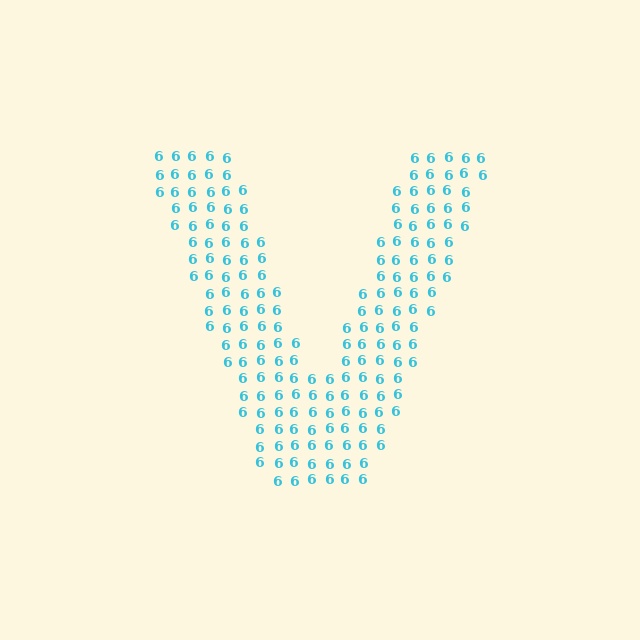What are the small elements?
The small elements are digit 6's.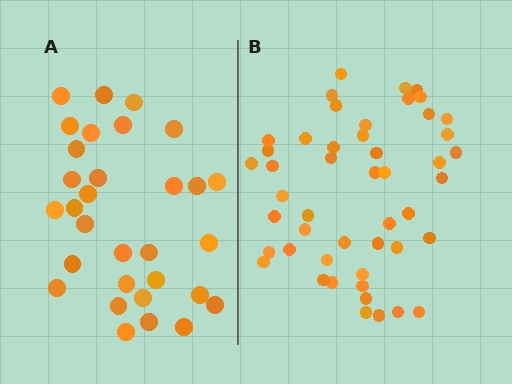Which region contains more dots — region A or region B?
Region B (the right region) has more dots.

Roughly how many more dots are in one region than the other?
Region B has approximately 15 more dots than region A.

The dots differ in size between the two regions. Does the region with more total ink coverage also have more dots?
No. Region A has more total ink coverage because its dots are larger, but region B actually contains more individual dots. Total area can be misleading — the number of items is what matters here.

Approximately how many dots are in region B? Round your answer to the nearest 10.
About 50 dots. (The exact count is 48, which rounds to 50.)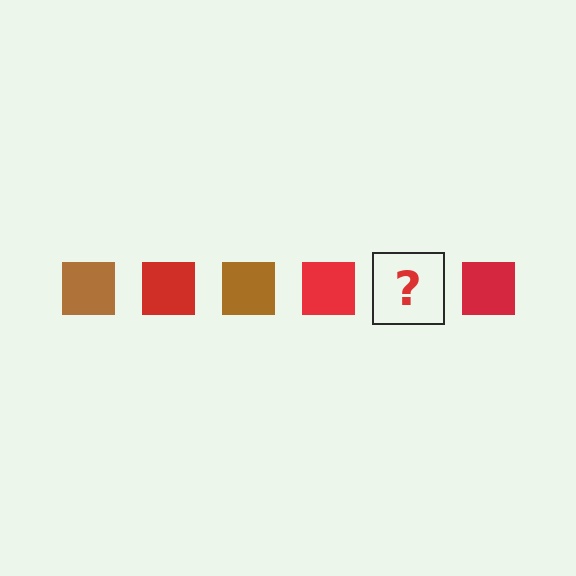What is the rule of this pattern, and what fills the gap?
The rule is that the pattern cycles through brown, red squares. The gap should be filled with a brown square.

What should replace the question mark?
The question mark should be replaced with a brown square.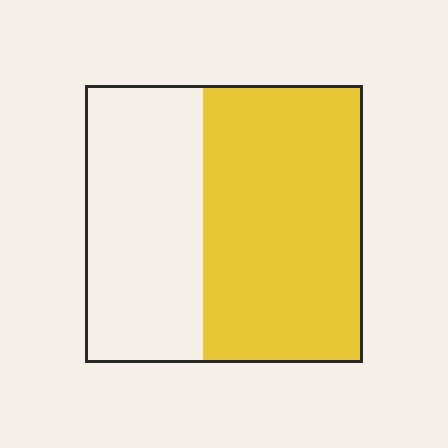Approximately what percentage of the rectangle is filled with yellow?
Approximately 60%.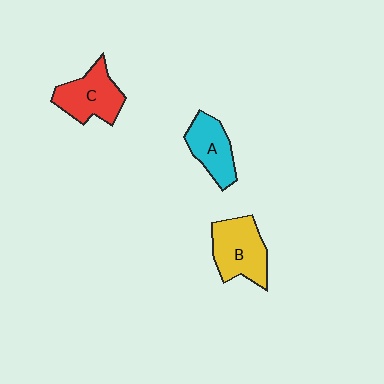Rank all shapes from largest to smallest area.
From largest to smallest: B (yellow), C (red), A (cyan).